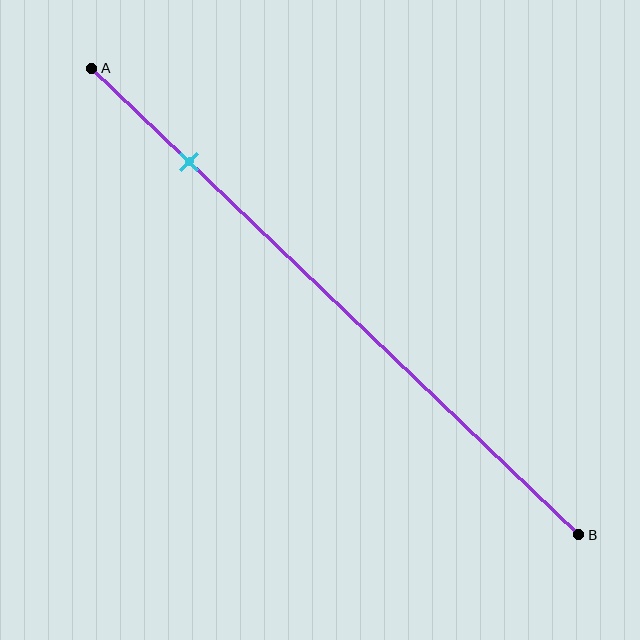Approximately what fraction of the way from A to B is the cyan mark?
The cyan mark is approximately 20% of the way from A to B.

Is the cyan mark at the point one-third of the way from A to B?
No, the mark is at about 20% from A, not at the 33% one-third point.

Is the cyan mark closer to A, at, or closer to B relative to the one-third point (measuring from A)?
The cyan mark is closer to point A than the one-third point of segment AB.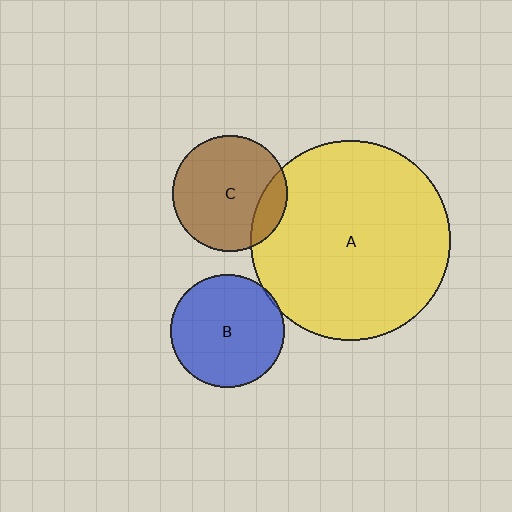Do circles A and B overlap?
Yes.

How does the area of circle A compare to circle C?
Approximately 3.0 times.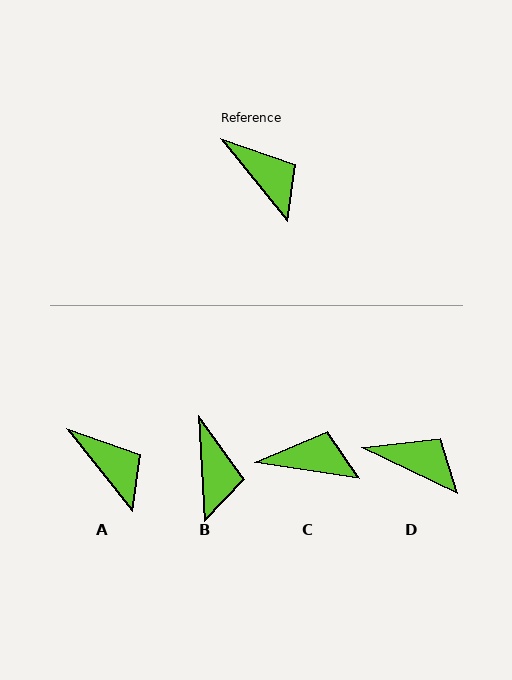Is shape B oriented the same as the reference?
No, it is off by about 36 degrees.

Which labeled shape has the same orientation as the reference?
A.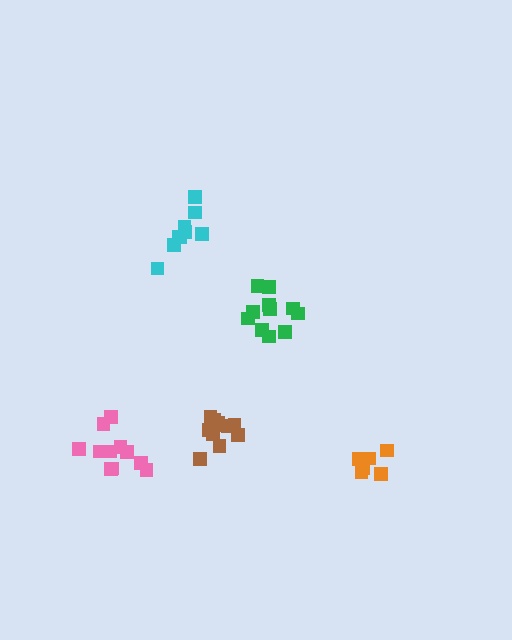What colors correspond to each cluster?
The clusters are colored: orange, brown, cyan, green, pink.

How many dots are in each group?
Group 1: 6 dots, Group 2: 11 dots, Group 3: 9 dots, Group 4: 11 dots, Group 5: 11 dots (48 total).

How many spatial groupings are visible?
There are 5 spatial groupings.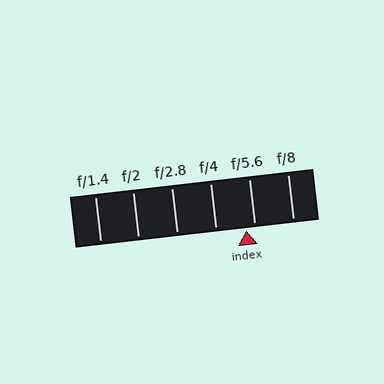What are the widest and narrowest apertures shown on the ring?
The widest aperture shown is f/1.4 and the narrowest is f/8.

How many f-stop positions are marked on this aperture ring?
There are 6 f-stop positions marked.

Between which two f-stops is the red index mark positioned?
The index mark is between f/4 and f/5.6.